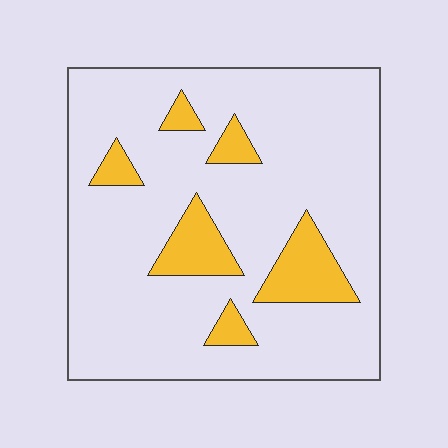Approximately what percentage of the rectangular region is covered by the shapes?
Approximately 15%.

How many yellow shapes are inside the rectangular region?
6.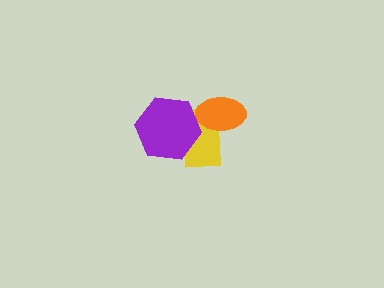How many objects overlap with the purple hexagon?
1 object overlaps with the purple hexagon.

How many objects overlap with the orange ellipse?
1 object overlaps with the orange ellipse.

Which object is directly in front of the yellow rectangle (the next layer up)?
The orange ellipse is directly in front of the yellow rectangle.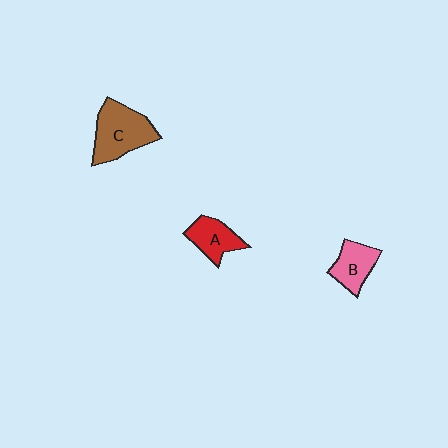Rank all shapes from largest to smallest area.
From largest to smallest: C (brown), B (pink), A (red).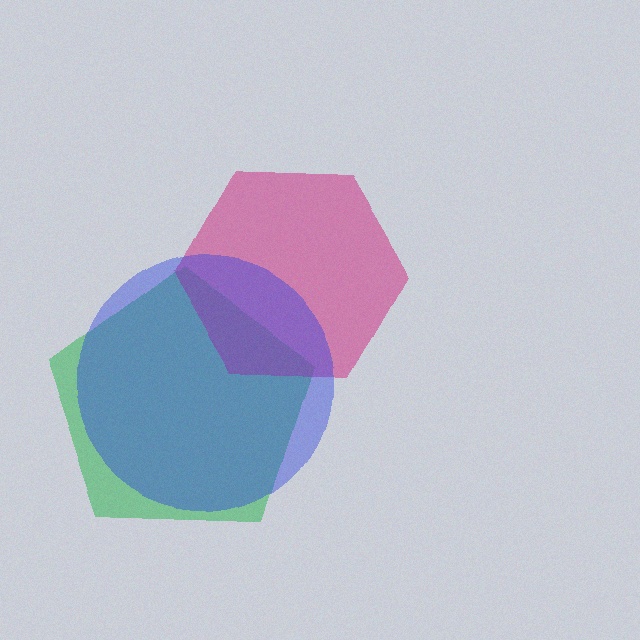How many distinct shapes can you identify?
There are 3 distinct shapes: a green pentagon, a magenta hexagon, a blue circle.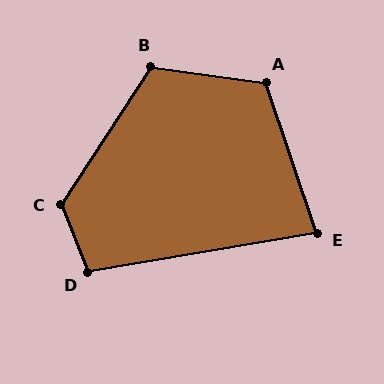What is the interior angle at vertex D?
Approximately 102 degrees (obtuse).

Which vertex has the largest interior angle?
C, at approximately 125 degrees.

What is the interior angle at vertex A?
Approximately 117 degrees (obtuse).